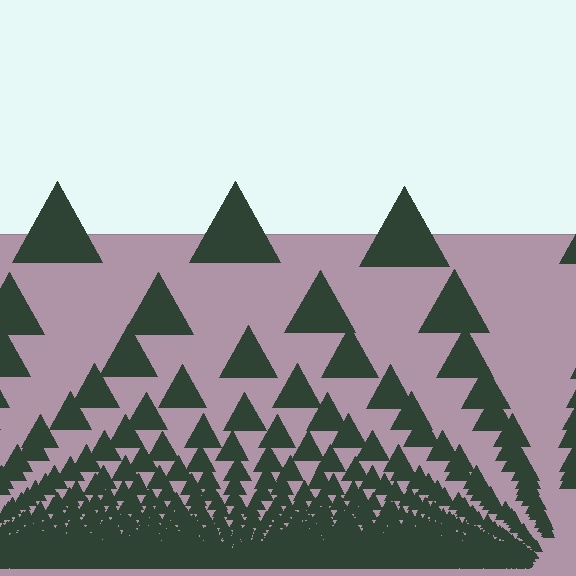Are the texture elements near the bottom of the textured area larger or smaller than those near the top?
Smaller. The gradient is inverted — elements near the bottom are smaller and denser.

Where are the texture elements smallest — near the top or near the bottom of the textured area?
Near the bottom.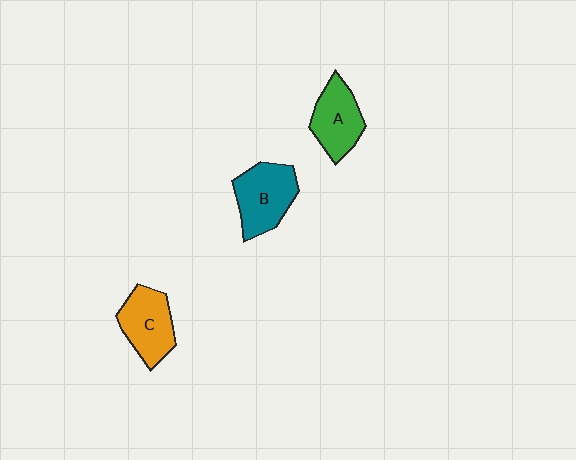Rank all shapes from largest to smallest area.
From largest to smallest: B (teal), C (orange), A (green).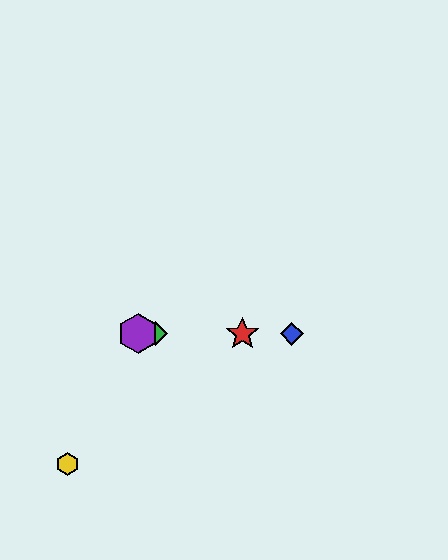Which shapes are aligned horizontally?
The red star, the blue diamond, the green diamond, the purple hexagon are aligned horizontally.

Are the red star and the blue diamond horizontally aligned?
Yes, both are at y≈334.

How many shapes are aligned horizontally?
4 shapes (the red star, the blue diamond, the green diamond, the purple hexagon) are aligned horizontally.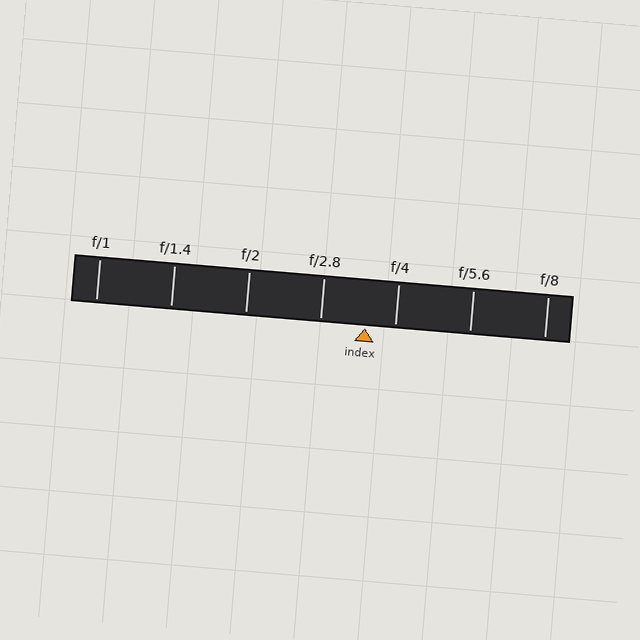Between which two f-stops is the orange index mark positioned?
The index mark is between f/2.8 and f/4.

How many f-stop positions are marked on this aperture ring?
There are 7 f-stop positions marked.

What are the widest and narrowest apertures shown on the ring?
The widest aperture shown is f/1 and the narrowest is f/8.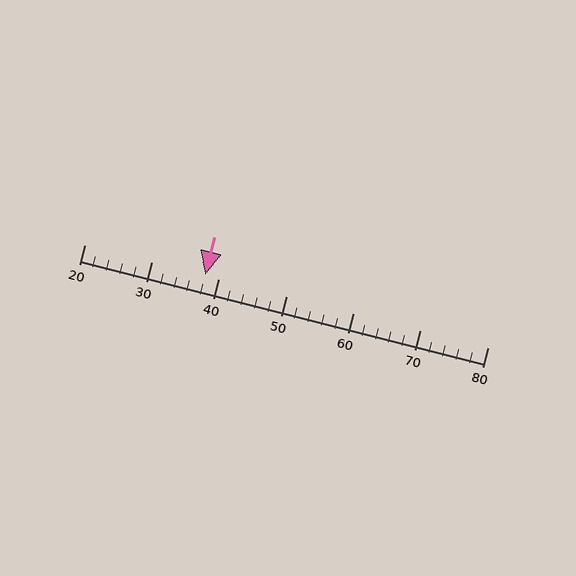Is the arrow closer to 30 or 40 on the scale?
The arrow is closer to 40.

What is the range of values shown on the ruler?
The ruler shows values from 20 to 80.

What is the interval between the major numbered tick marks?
The major tick marks are spaced 10 units apart.